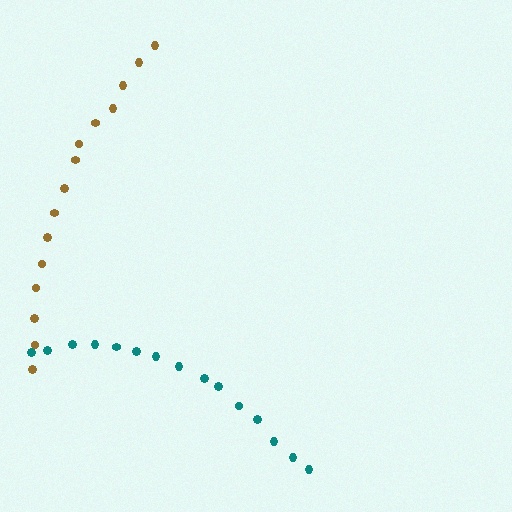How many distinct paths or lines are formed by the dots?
There are 2 distinct paths.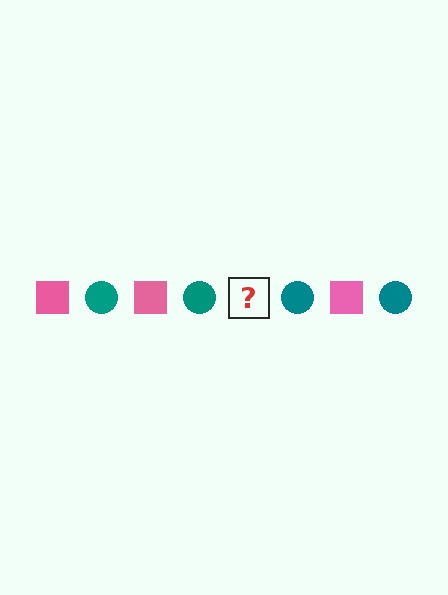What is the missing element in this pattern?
The missing element is a pink square.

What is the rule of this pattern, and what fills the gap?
The rule is that the pattern alternates between pink square and teal circle. The gap should be filled with a pink square.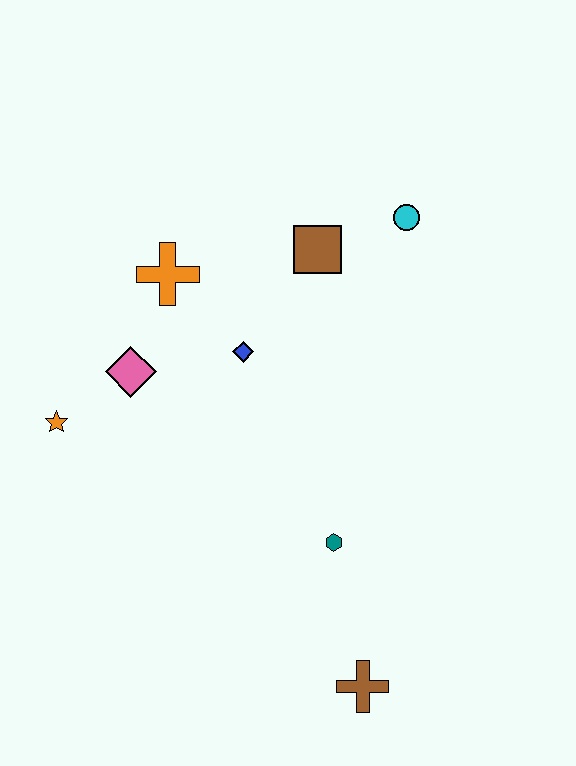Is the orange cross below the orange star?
No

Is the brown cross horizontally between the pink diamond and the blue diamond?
No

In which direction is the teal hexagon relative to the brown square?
The teal hexagon is below the brown square.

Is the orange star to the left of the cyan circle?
Yes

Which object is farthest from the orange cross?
The brown cross is farthest from the orange cross.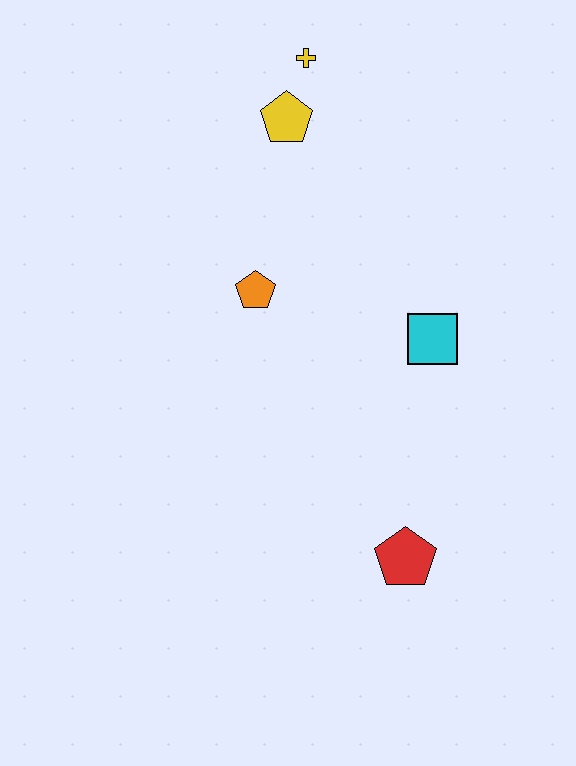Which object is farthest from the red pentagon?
The yellow cross is farthest from the red pentagon.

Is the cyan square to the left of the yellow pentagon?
No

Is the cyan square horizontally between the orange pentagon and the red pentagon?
No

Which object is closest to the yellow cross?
The yellow pentagon is closest to the yellow cross.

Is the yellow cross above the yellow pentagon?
Yes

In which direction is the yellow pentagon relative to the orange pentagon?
The yellow pentagon is above the orange pentagon.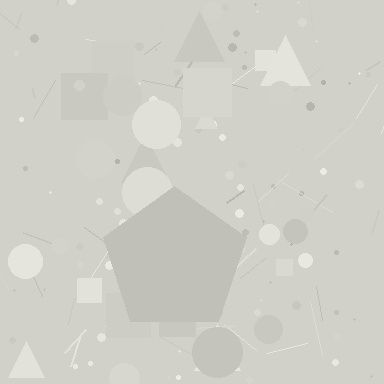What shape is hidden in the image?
A pentagon is hidden in the image.